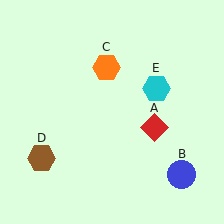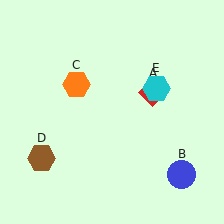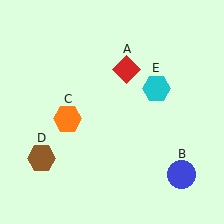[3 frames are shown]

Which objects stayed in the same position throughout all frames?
Blue circle (object B) and brown hexagon (object D) and cyan hexagon (object E) remained stationary.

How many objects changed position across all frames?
2 objects changed position: red diamond (object A), orange hexagon (object C).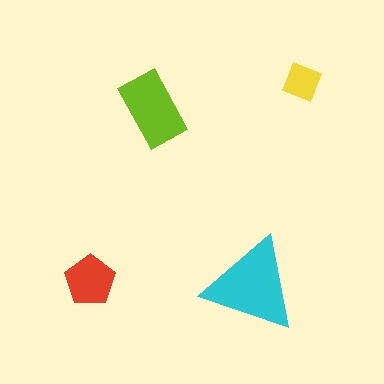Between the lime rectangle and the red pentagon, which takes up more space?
The lime rectangle.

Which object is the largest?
The cyan triangle.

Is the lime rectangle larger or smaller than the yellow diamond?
Larger.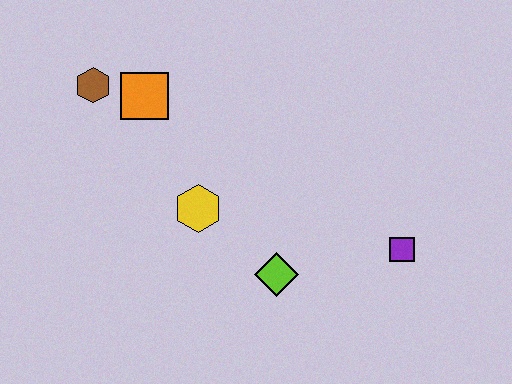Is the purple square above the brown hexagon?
No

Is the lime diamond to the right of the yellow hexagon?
Yes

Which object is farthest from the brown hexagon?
The purple square is farthest from the brown hexagon.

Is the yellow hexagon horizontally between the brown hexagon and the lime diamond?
Yes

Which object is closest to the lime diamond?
The yellow hexagon is closest to the lime diamond.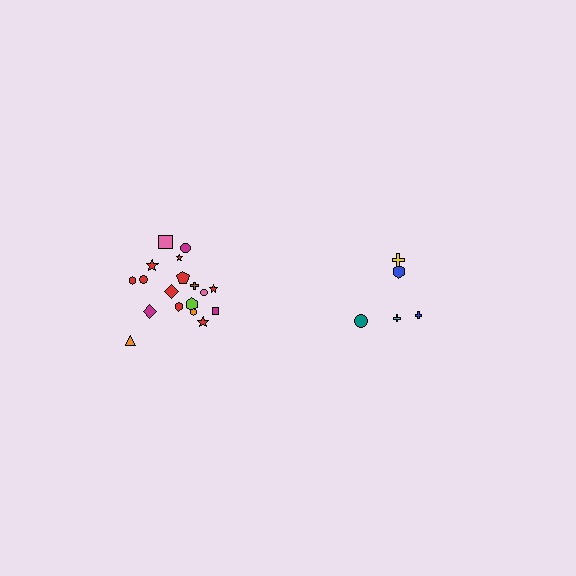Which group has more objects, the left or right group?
The left group.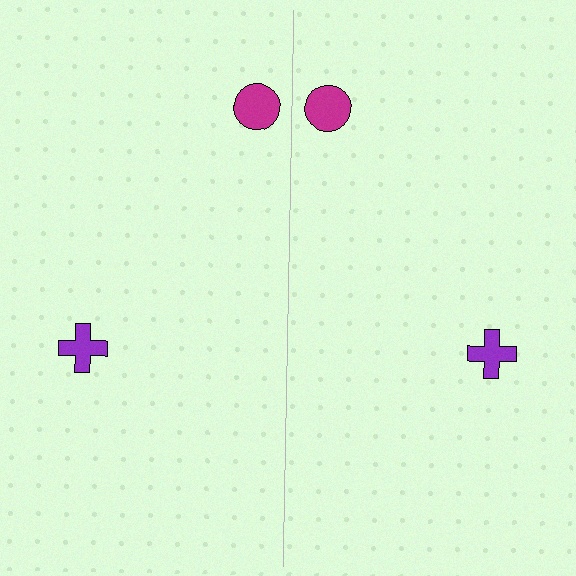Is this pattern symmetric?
Yes, this pattern has bilateral (reflection) symmetry.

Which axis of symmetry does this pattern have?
The pattern has a vertical axis of symmetry running through the center of the image.